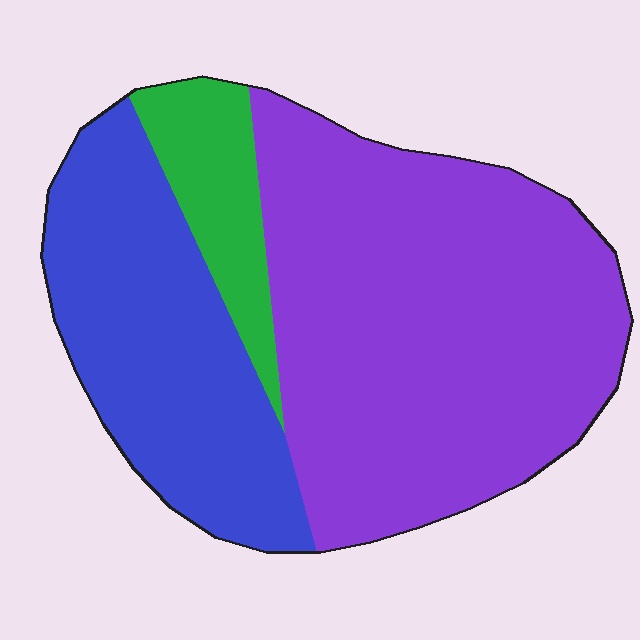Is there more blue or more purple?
Purple.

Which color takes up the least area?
Green, at roughly 10%.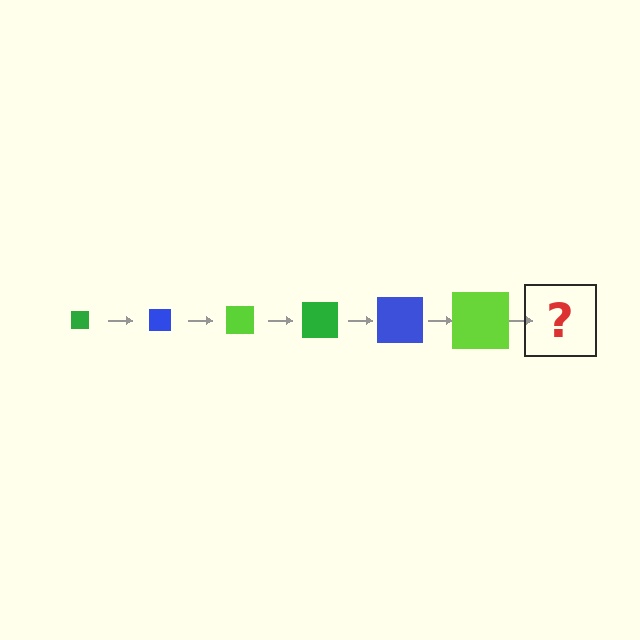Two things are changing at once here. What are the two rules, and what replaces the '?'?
The two rules are that the square grows larger each step and the color cycles through green, blue, and lime. The '?' should be a green square, larger than the previous one.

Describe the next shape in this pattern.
It should be a green square, larger than the previous one.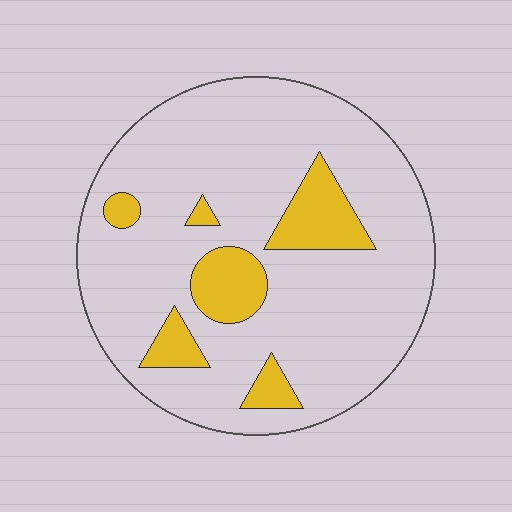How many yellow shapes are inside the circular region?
6.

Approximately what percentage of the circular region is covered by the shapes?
Approximately 15%.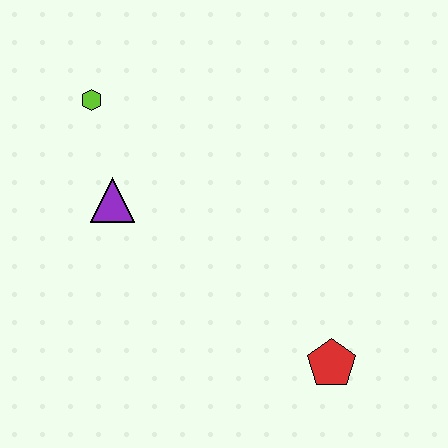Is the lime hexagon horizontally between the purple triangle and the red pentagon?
No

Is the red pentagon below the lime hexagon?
Yes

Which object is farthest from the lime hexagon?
The red pentagon is farthest from the lime hexagon.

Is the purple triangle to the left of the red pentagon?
Yes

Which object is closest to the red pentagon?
The purple triangle is closest to the red pentagon.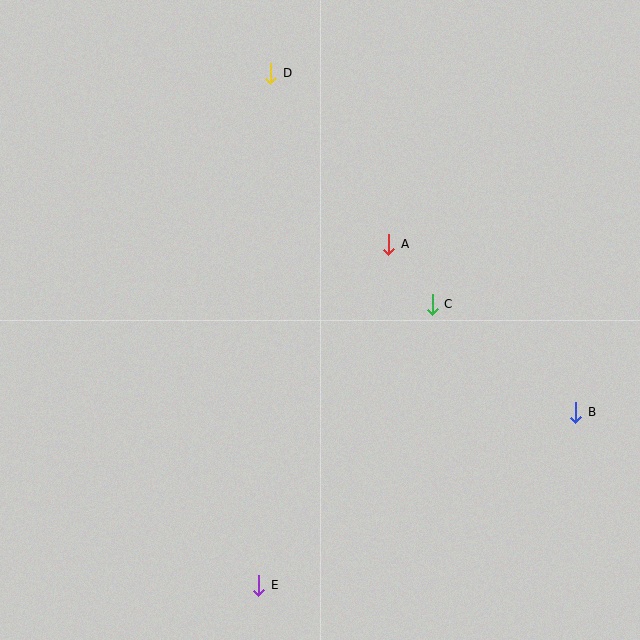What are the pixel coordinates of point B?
Point B is at (576, 412).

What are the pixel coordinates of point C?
Point C is at (432, 304).